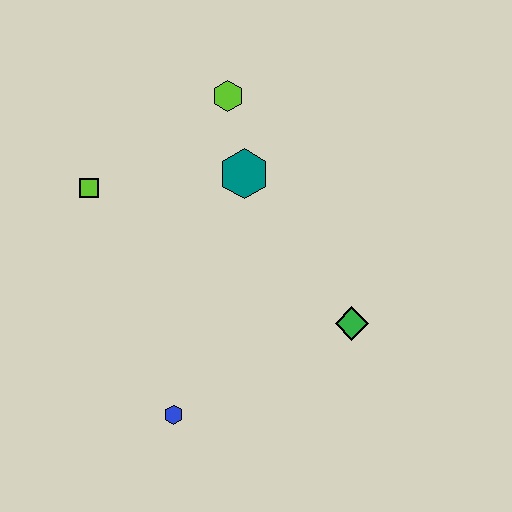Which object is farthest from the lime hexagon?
The blue hexagon is farthest from the lime hexagon.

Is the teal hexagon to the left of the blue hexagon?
No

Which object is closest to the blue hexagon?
The green diamond is closest to the blue hexagon.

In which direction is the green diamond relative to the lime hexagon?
The green diamond is below the lime hexagon.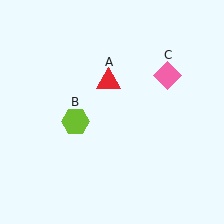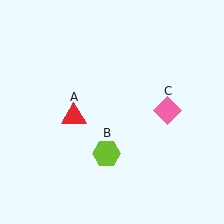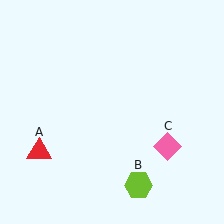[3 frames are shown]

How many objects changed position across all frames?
3 objects changed position: red triangle (object A), lime hexagon (object B), pink diamond (object C).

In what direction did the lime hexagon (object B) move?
The lime hexagon (object B) moved down and to the right.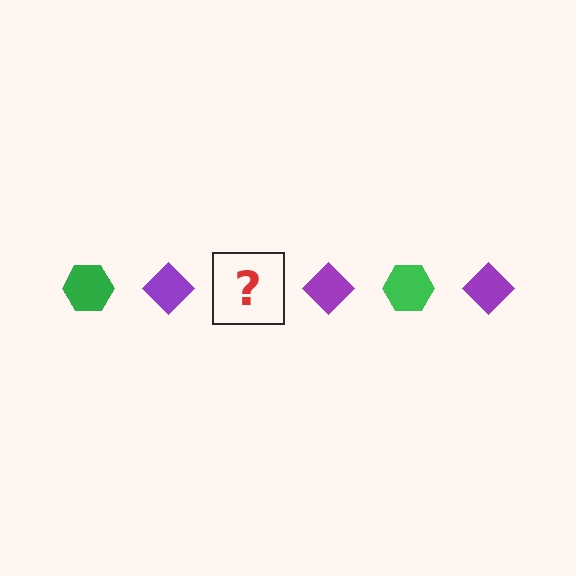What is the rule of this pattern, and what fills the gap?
The rule is that the pattern alternates between green hexagon and purple diamond. The gap should be filled with a green hexagon.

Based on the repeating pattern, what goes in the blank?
The blank should be a green hexagon.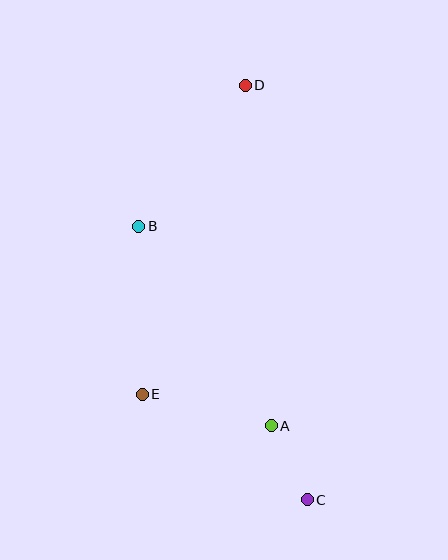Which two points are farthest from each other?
Points C and D are farthest from each other.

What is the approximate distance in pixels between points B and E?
The distance between B and E is approximately 168 pixels.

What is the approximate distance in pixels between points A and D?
The distance between A and D is approximately 342 pixels.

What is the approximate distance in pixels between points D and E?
The distance between D and E is approximately 326 pixels.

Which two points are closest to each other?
Points A and C are closest to each other.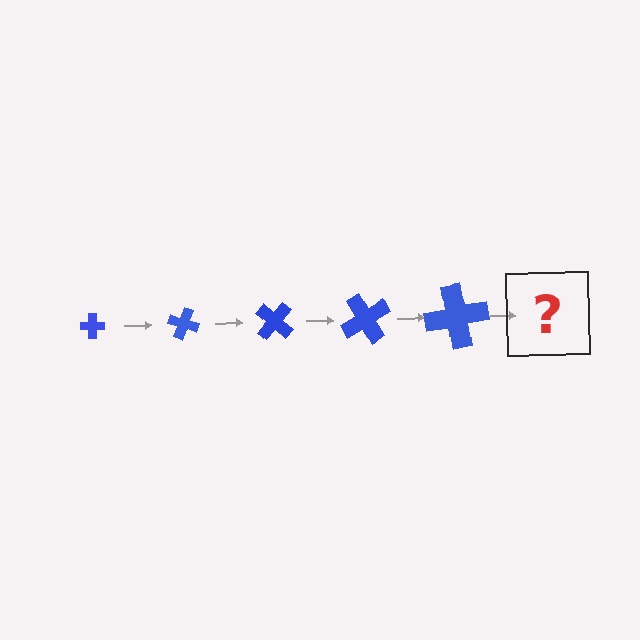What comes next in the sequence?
The next element should be a cross, larger than the previous one and rotated 100 degrees from the start.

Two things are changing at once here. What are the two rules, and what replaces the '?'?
The two rules are that the cross grows larger each step and it rotates 20 degrees each step. The '?' should be a cross, larger than the previous one and rotated 100 degrees from the start.